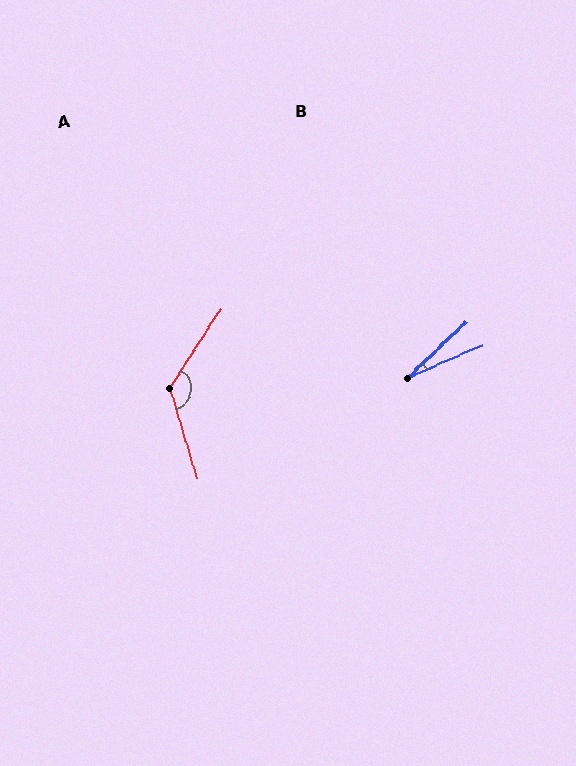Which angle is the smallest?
B, at approximately 20 degrees.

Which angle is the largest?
A, at approximately 130 degrees.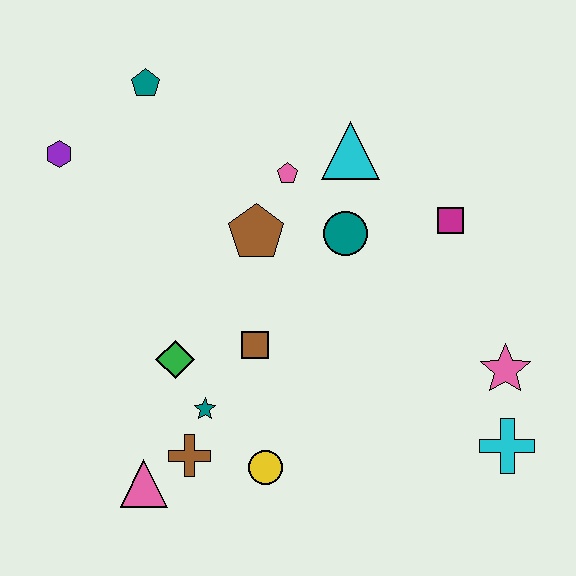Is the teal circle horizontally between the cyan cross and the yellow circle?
Yes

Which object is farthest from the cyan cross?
The purple hexagon is farthest from the cyan cross.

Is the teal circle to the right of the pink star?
No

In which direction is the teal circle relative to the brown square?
The teal circle is above the brown square.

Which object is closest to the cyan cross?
The pink star is closest to the cyan cross.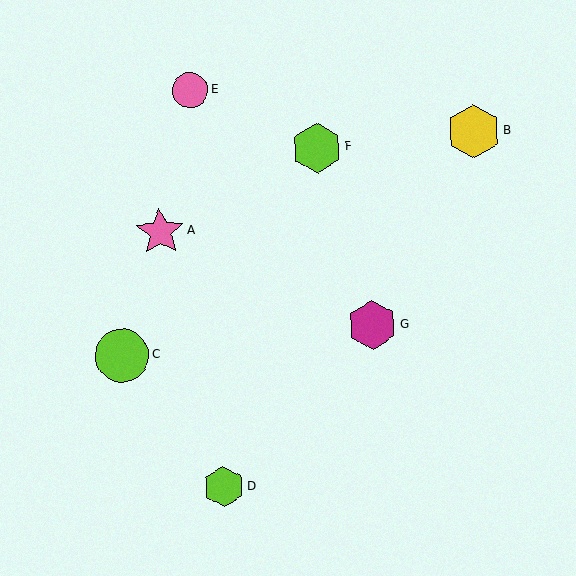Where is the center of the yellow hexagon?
The center of the yellow hexagon is at (474, 131).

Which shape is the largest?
The lime circle (labeled C) is the largest.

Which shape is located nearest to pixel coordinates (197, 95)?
The pink circle (labeled E) at (190, 90) is nearest to that location.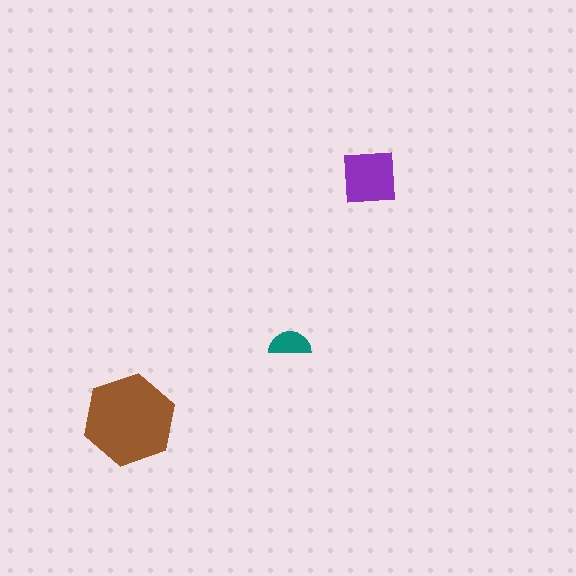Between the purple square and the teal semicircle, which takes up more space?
The purple square.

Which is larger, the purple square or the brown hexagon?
The brown hexagon.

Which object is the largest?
The brown hexagon.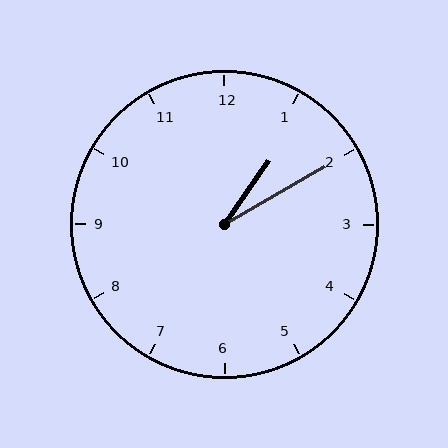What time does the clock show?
1:10.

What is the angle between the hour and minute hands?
Approximately 25 degrees.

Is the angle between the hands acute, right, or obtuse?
It is acute.